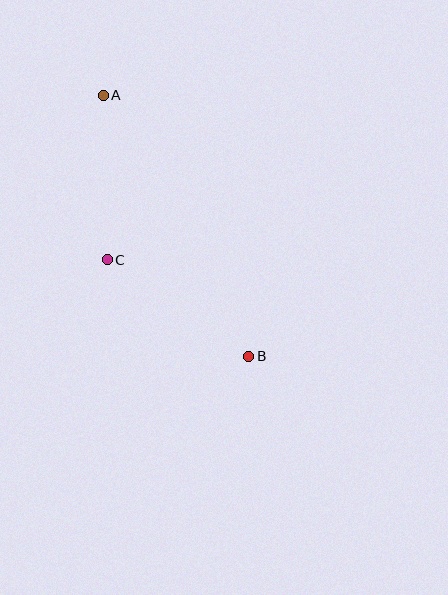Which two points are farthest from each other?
Points A and B are farthest from each other.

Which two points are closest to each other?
Points A and C are closest to each other.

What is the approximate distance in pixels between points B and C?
The distance between B and C is approximately 171 pixels.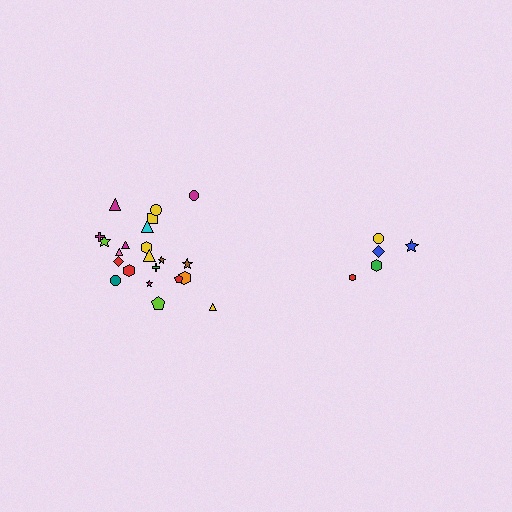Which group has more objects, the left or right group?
The left group.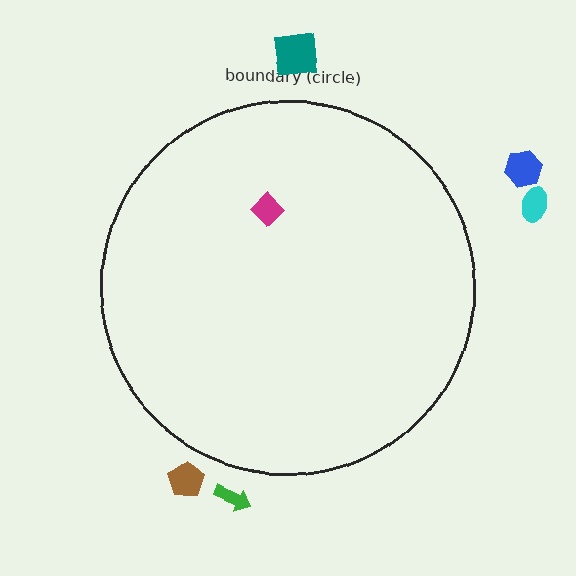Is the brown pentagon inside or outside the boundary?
Outside.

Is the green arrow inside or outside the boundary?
Outside.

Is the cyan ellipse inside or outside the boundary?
Outside.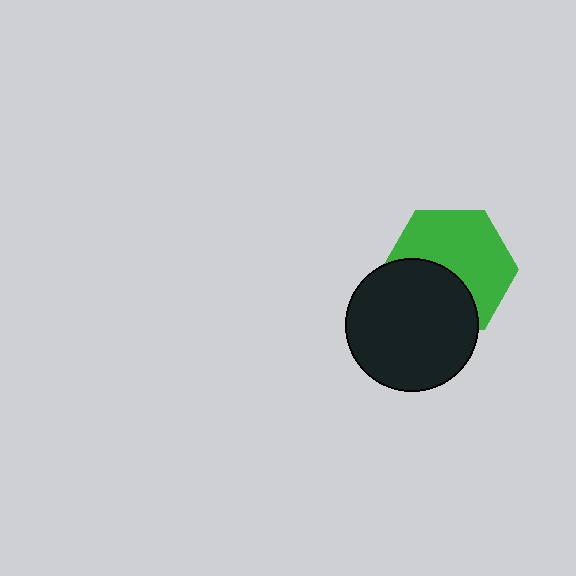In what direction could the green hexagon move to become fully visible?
The green hexagon could move up. That would shift it out from behind the black circle entirely.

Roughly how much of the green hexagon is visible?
About half of it is visible (roughly 60%).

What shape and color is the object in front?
The object in front is a black circle.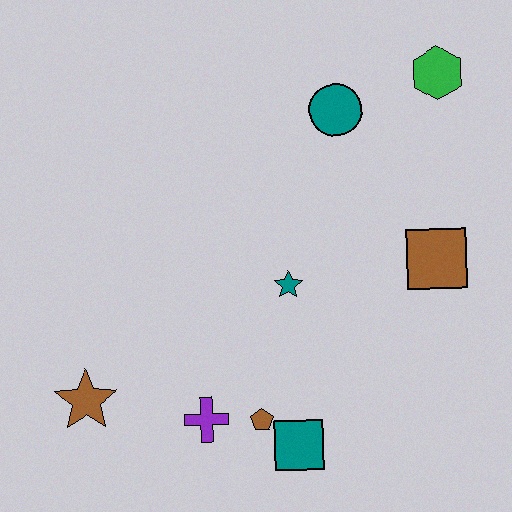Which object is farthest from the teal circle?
The brown star is farthest from the teal circle.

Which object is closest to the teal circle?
The green hexagon is closest to the teal circle.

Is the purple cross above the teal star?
No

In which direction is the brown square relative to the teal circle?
The brown square is below the teal circle.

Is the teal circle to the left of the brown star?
No